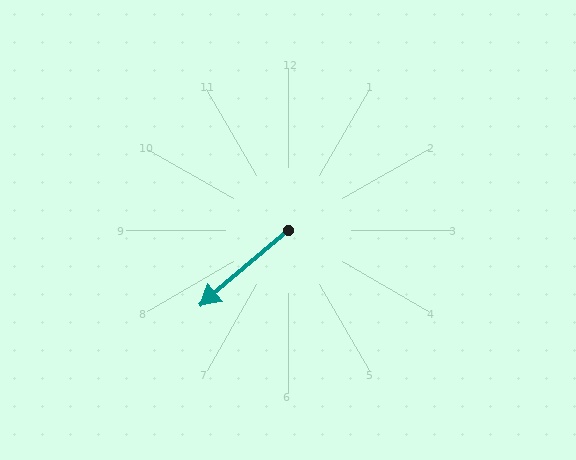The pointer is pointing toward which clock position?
Roughly 8 o'clock.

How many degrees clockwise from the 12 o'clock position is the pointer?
Approximately 230 degrees.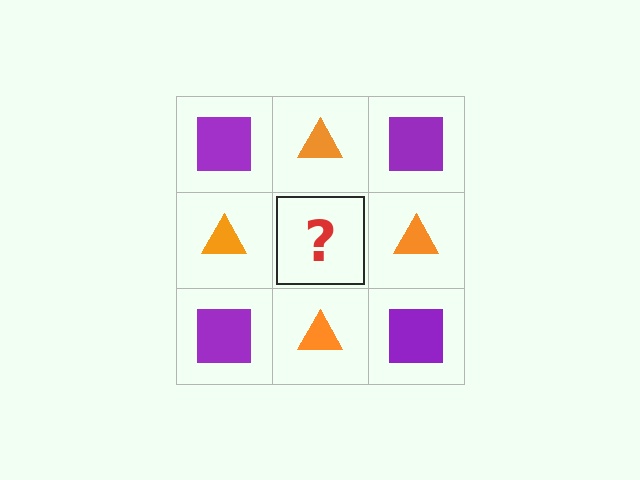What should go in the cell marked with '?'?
The missing cell should contain a purple square.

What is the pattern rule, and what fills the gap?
The rule is that it alternates purple square and orange triangle in a checkerboard pattern. The gap should be filled with a purple square.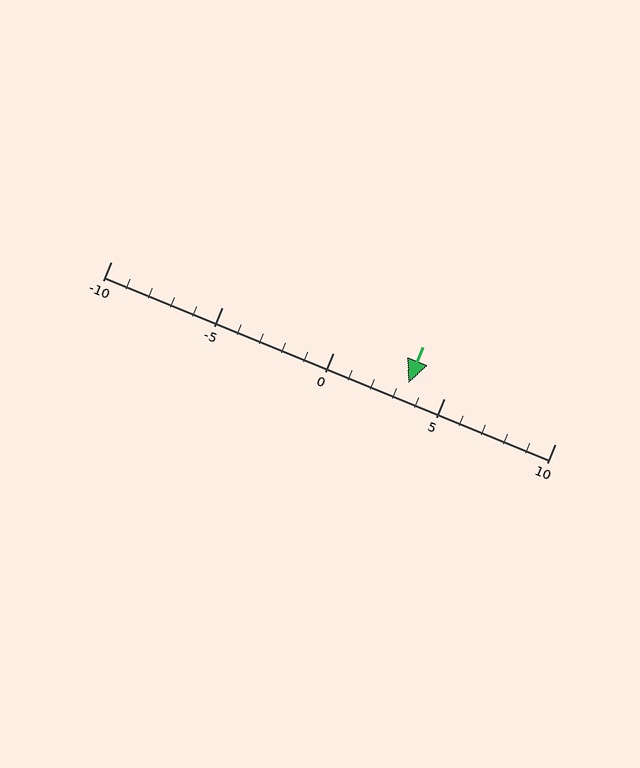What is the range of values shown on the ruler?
The ruler shows values from -10 to 10.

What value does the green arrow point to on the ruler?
The green arrow points to approximately 3.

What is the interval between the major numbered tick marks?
The major tick marks are spaced 5 units apart.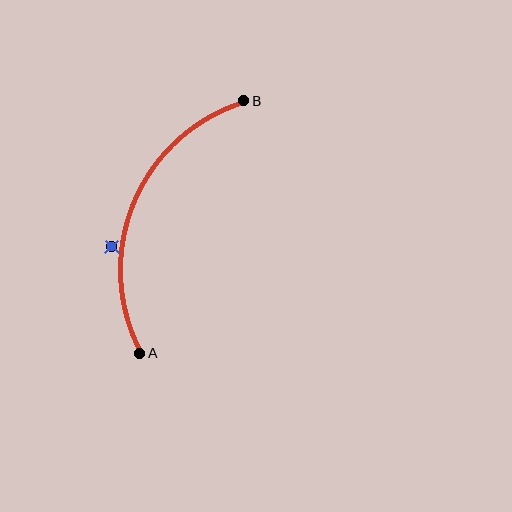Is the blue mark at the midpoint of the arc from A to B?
No — the blue mark does not lie on the arc at all. It sits slightly outside the curve.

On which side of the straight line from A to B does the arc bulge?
The arc bulges to the left of the straight line connecting A and B.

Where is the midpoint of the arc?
The arc midpoint is the point on the curve farthest from the straight line joining A and B. It sits to the left of that line.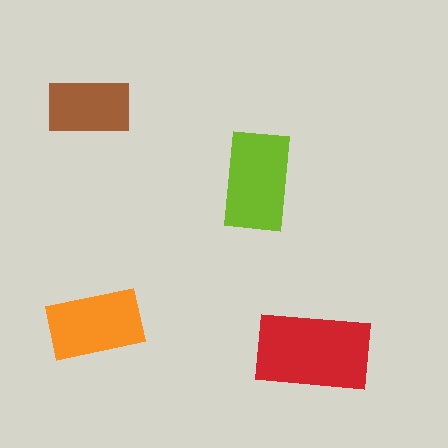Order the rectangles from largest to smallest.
the red one, the lime one, the orange one, the brown one.